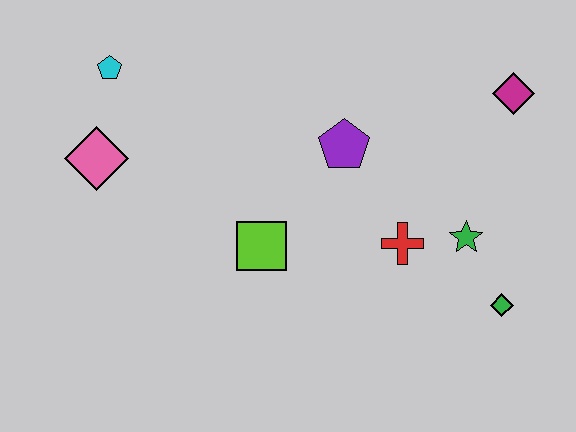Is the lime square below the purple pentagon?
Yes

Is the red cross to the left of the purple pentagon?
No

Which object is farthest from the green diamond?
The cyan pentagon is farthest from the green diamond.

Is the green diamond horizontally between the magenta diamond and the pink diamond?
Yes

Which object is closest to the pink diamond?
The cyan pentagon is closest to the pink diamond.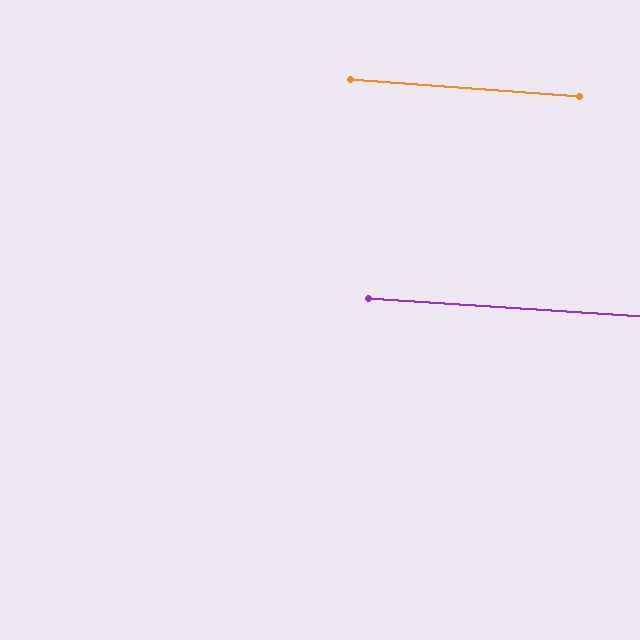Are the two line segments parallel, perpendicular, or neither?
Parallel — their directions differ by only 0.4°.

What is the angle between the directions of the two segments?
Approximately 0 degrees.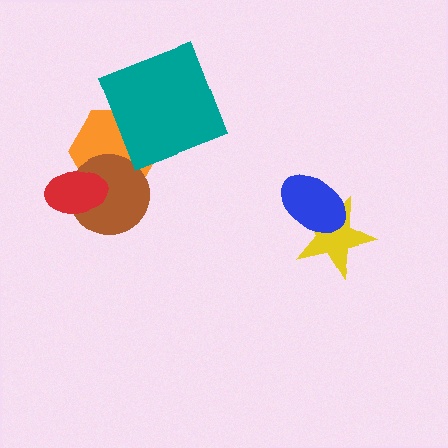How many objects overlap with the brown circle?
2 objects overlap with the brown circle.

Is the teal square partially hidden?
No, no other shape covers it.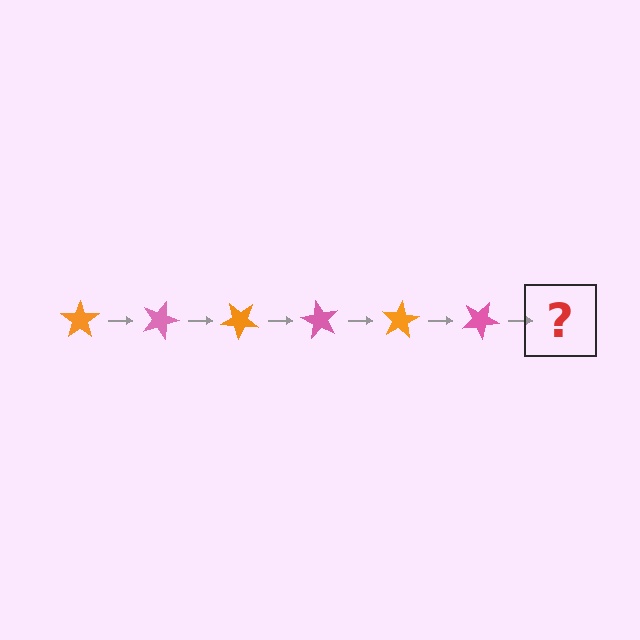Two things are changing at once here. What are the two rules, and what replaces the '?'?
The two rules are that it rotates 20 degrees each step and the color cycles through orange and pink. The '?' should be an orange star, rotated 120 degrees from the start.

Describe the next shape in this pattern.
It should be an orange star, rotated 120 degrees from the start.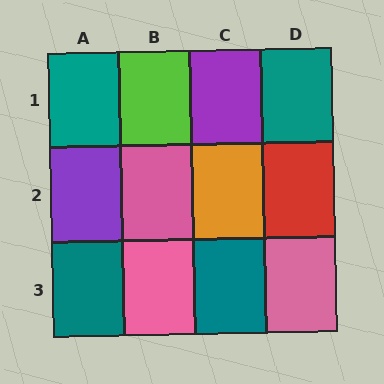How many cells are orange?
1 cell is orange.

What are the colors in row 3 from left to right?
Teal, pink, teal, pink.